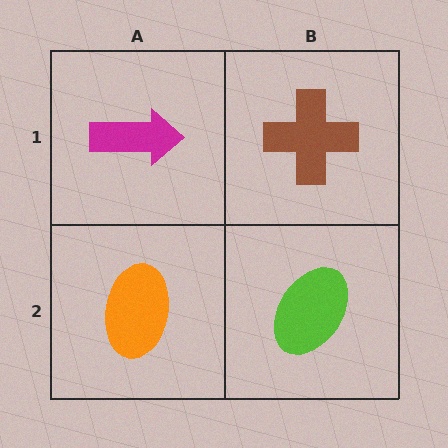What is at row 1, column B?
A brown cross.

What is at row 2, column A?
An orange ellipse.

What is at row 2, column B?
A lime ellipse.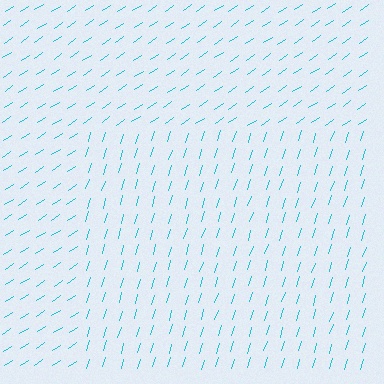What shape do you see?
I see a rectangle.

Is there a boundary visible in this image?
Yes, there is a texture boundary formed by a change in line orientation.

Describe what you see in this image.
The image is filled with small cyan line segments. A rectangle region in the image has lines oriented differently from the surrounding lines, creating a visible texture boundary.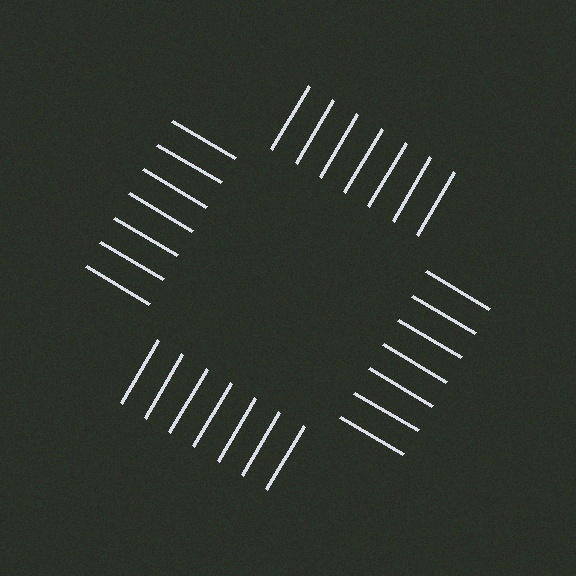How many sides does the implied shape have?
4 sides — the line-ends trace a square.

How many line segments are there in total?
28 — 7 along each of the 4 edges.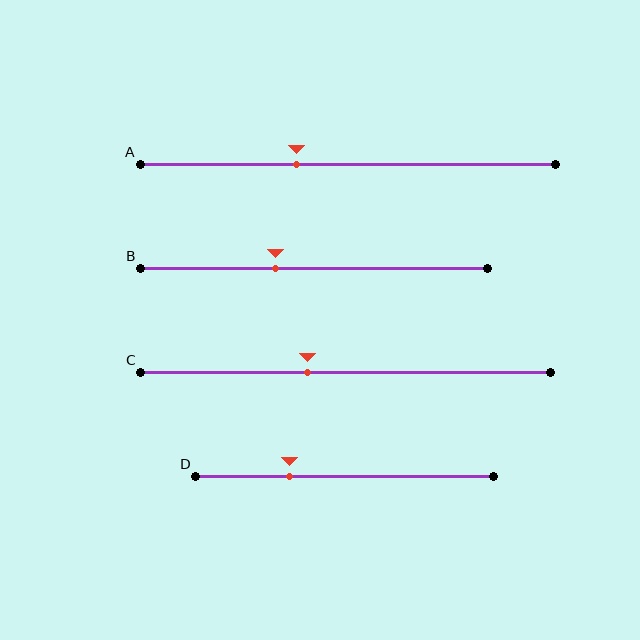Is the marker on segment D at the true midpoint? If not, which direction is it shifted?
No, the marker on segment D is shifted to the left by about 18% of the segment length.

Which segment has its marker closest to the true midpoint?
Segment C has its marker closest to the true midpoint.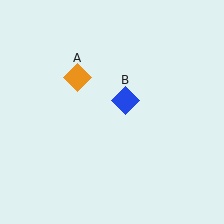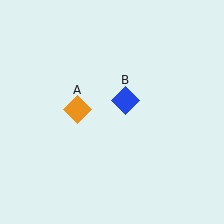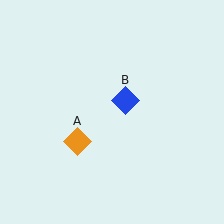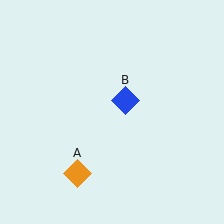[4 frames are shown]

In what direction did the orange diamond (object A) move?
The orange diamond (object A) moved down.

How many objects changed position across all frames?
1 object changed position: orange diamond (object A).